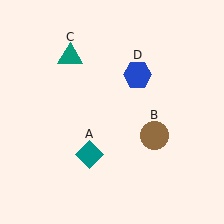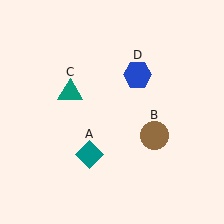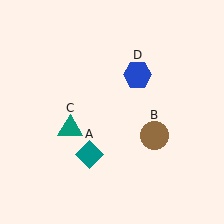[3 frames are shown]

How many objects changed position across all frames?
1 object changed position: teal triangle (object C).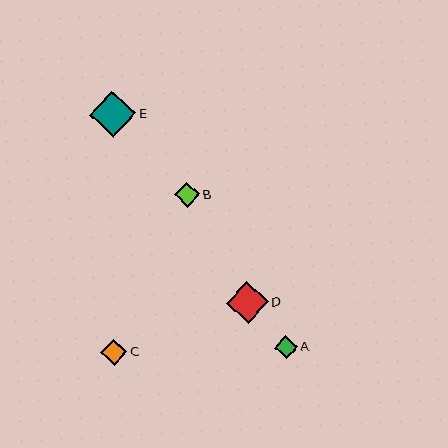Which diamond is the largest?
Diamond E is the largest with a size of approximately 47 pixels.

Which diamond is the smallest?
Diamond A is the smallest with a size of approximately 23 pixels.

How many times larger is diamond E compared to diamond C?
Diamond E is approximately 1.8 times the size of diamond C.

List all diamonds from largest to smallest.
From largest to smallest: E, D, C, B, A.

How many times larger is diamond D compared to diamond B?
Diamond D is approximately 1.7 times the size of diamond B.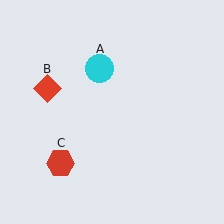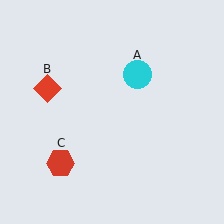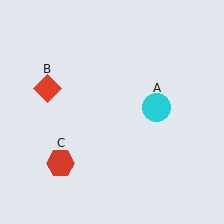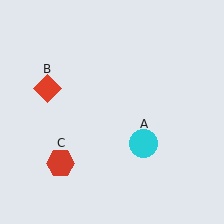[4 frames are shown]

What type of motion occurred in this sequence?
The cyan circle (object A) rotated clockwise around the center of the scene.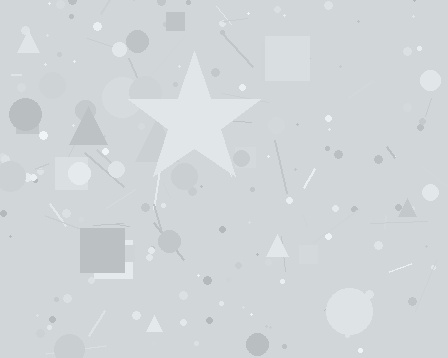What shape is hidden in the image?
A star is hidden in the image.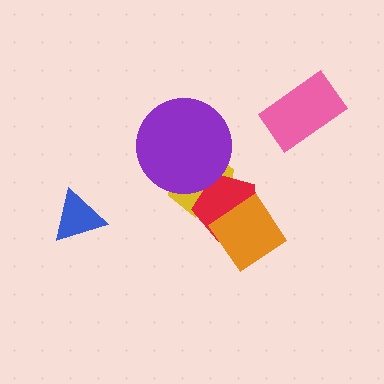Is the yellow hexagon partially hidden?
Yes, it is partially covered by another shape.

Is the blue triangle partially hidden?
No, no other shape covers it.